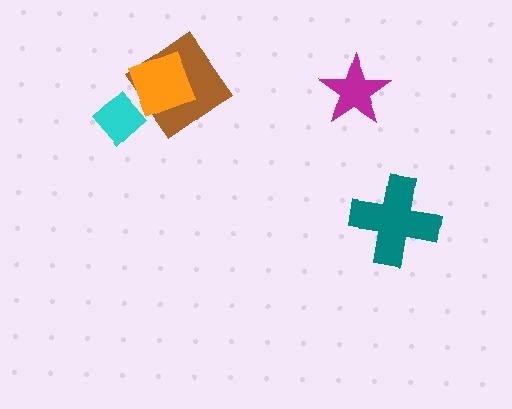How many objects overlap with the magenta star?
0 objects overlap with the magenta star.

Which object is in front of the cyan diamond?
The orange diamond is in front of the cyan diamond.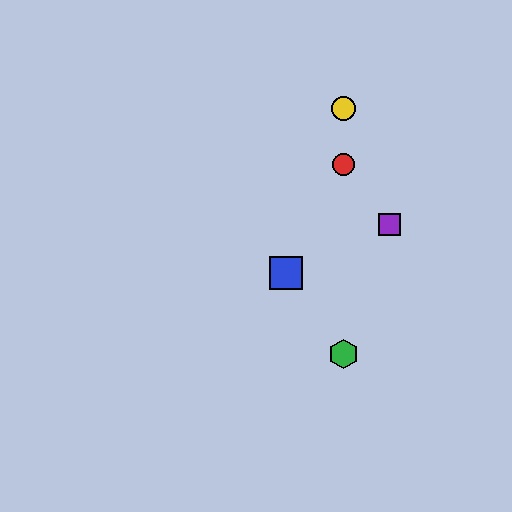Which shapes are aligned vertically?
The red circle, the green hexagon, the yellow circle are aligned vertically.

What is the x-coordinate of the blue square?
The blue square is at x≈286.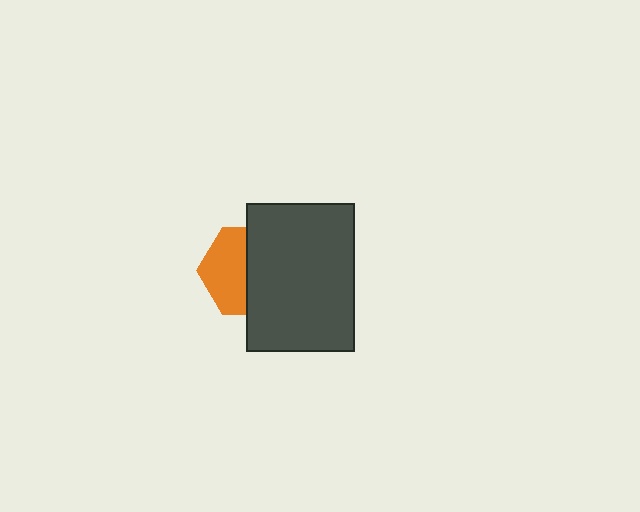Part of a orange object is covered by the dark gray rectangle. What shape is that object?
It is a hexagon.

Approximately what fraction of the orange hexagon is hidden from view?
Roughly 52% of the orange hexagon is hidden behind the dark gray rectangle.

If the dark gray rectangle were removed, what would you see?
You would see the complete orange hexagon.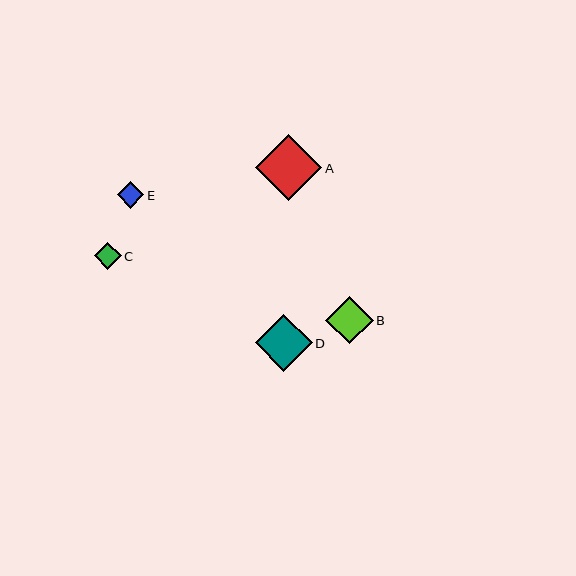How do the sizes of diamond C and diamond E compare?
Diamond C and diamond E are approximately the same size.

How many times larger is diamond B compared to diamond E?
Diamond B is approximately 1.8 times the size of diamond E.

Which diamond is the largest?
Diamond A is the largest with a size of approximately 66 pixels.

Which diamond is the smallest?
Diamond E is the smallest with a size of approximately 26 pixels.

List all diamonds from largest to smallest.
From largest to smallest: A, D, B, C, E.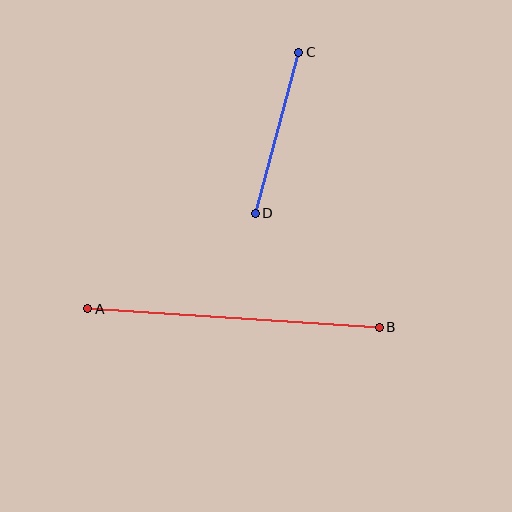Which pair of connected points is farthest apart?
Points A and B are farthest apart.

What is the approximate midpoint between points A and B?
The midpoint is at approximately (234, 318) pixels.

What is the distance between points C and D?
The distance is approximately 167 pixels.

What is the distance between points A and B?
The distance is approximately 292 pixels.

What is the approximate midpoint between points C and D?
The midpoint is at approximately (277, 133) pixels.